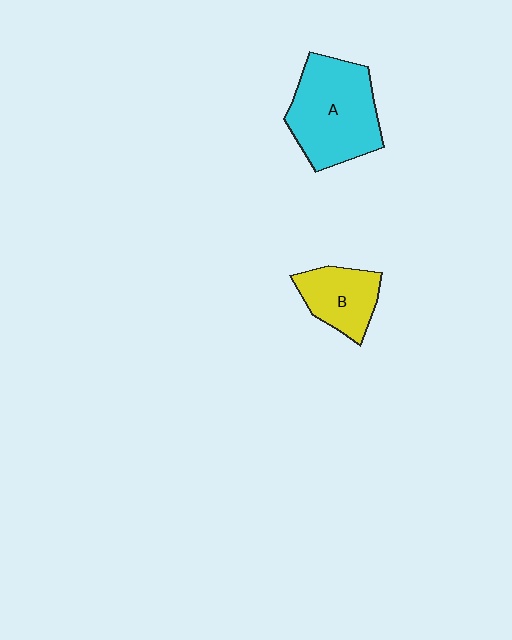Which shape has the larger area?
Shape A (cyan).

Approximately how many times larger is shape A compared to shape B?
Approximately 1.8 times.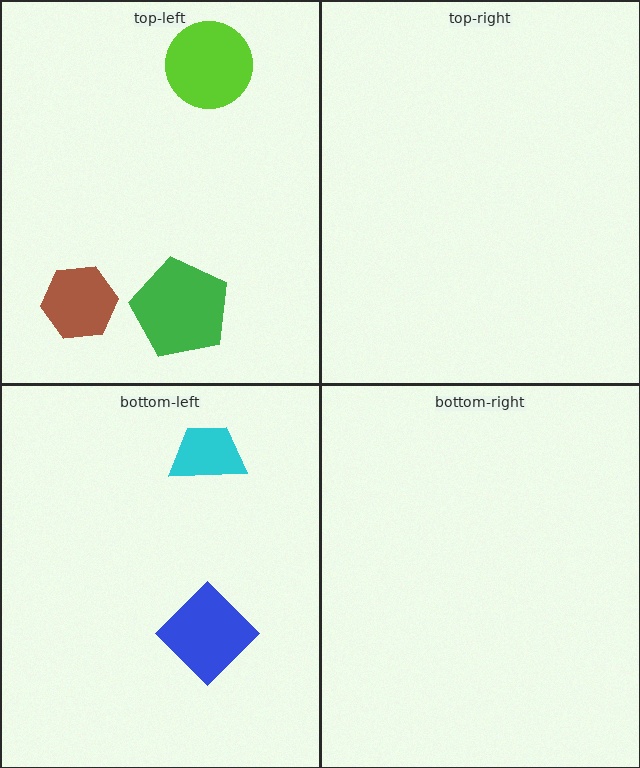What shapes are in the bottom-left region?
The blue diamond, the cyan trapezoid.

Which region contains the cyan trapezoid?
The bottom-left region.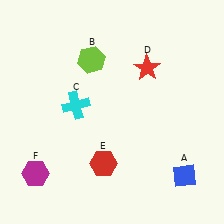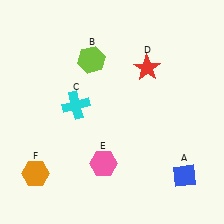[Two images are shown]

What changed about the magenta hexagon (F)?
In Image 1, F is magenta. In Image 2, it changed to orange.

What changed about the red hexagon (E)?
In Image 1, E is red. In Image 2, it changed to pink.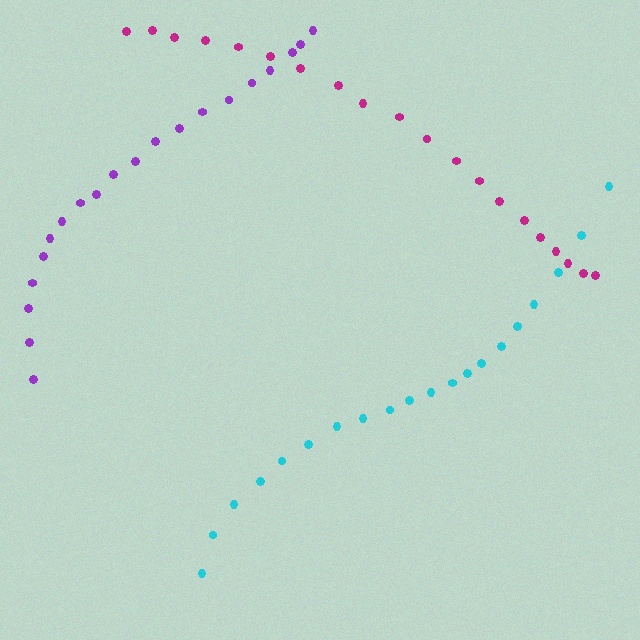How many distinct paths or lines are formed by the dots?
There are 3 distinct paths.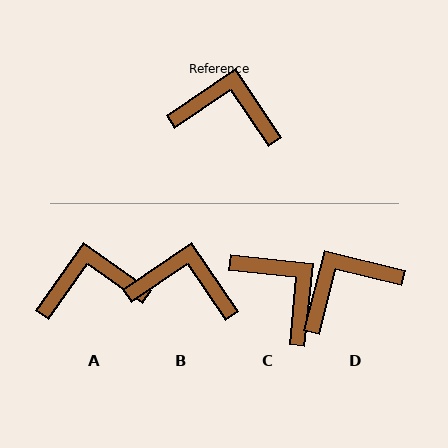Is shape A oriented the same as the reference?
No, it is off by about 21 degrees.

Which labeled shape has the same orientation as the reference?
B.